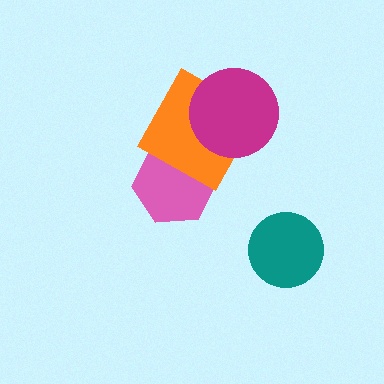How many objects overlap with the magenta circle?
1 object overlaps with the magenta circle.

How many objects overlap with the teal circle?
0 objects overlap with the teal circle.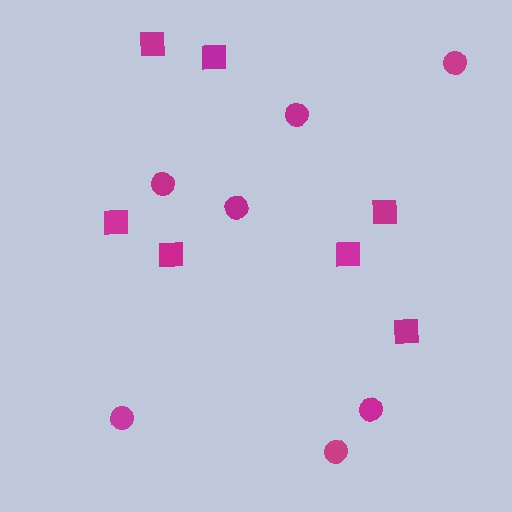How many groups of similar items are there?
There are 2 groups: one group of circles (7) and one group of squares (7).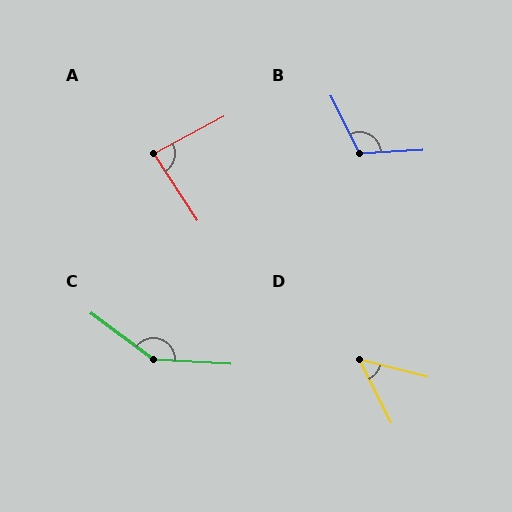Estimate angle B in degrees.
Approximately 113 degrees.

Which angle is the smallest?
D, at approximately 49 degrees.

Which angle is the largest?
C, at approximately 146 degrees.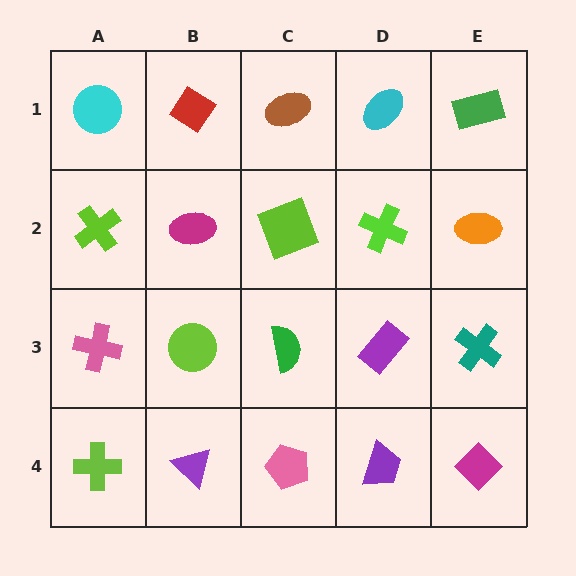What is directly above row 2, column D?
A cyan ellipse.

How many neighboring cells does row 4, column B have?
3.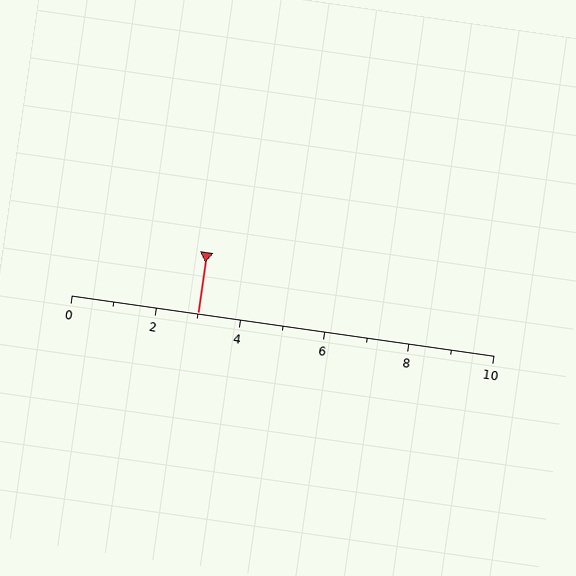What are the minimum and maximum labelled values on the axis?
The axis runs from 0 to 10.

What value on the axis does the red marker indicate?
The marker indicates approximately 3.